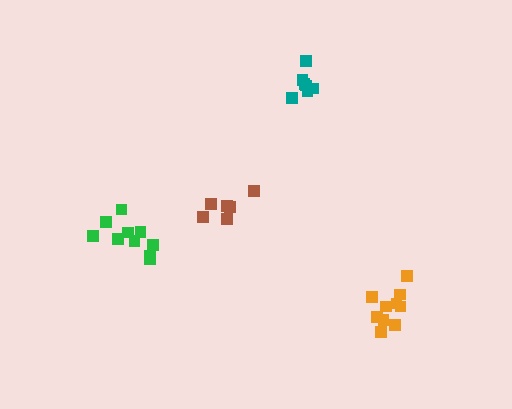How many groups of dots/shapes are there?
There are 4 groups.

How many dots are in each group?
Group 1: 10 dots, Group 2: 10 dots, Group 3: 6 dots, Group 4: 7 dots (33 total).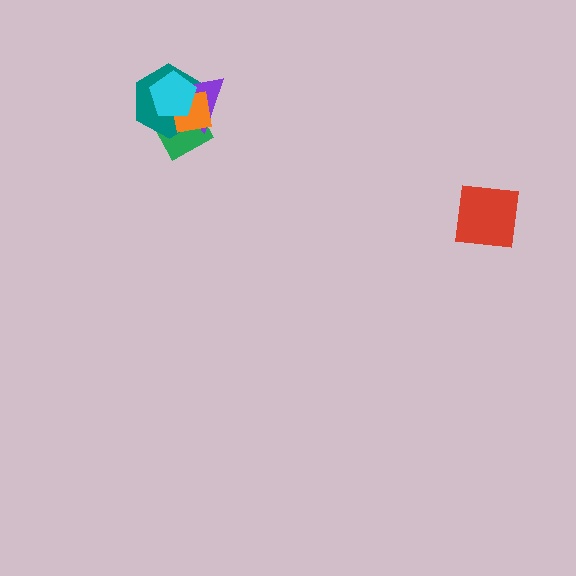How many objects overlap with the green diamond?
4 objects overlap with the green diamond.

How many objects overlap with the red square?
0 objects overlap with the red square.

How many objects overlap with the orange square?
4 objects overlap with the orange square.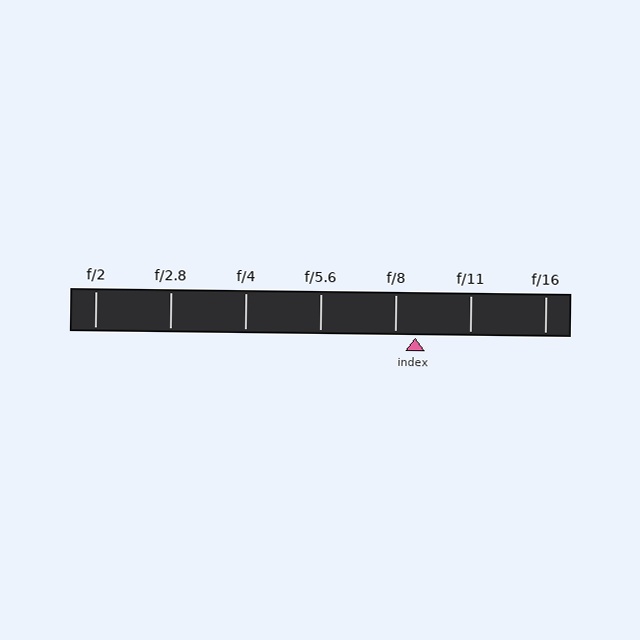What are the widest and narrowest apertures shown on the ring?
The widest aperture shown is f/2 and the narrowest is f/16.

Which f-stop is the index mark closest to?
The index mark is closest to f/8.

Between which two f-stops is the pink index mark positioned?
The index mark is between f/8 and f/11.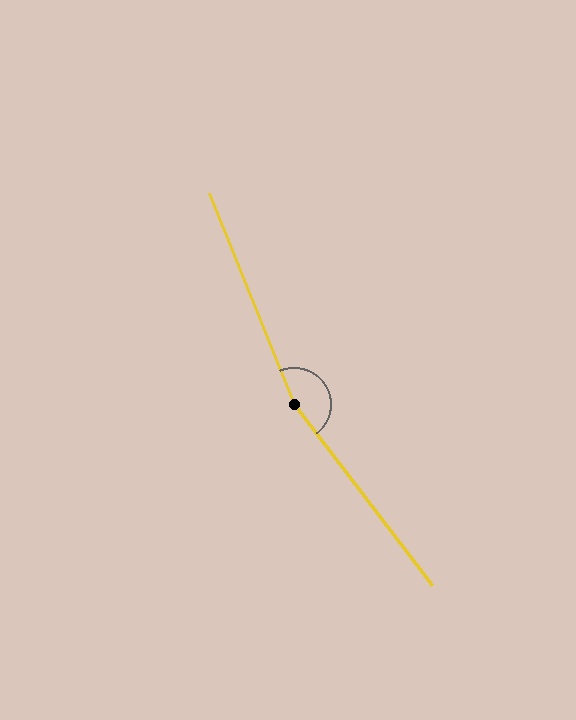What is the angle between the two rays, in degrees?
Approximately 165 degrees.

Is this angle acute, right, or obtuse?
It is obtuse.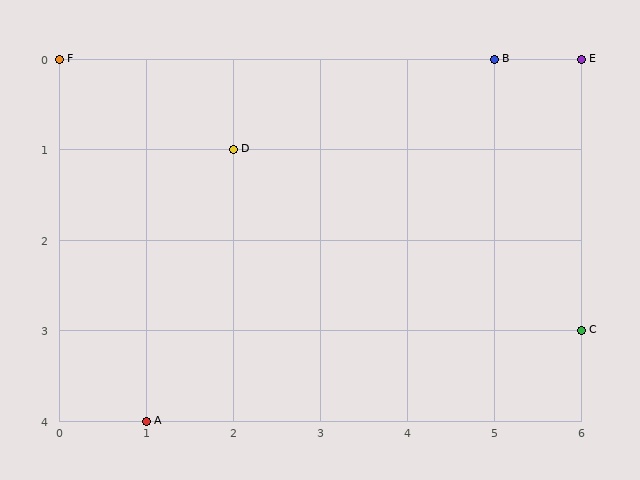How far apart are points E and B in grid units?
Points E and B are 1 column apart.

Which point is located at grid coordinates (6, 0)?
Point E is at (6, 0).